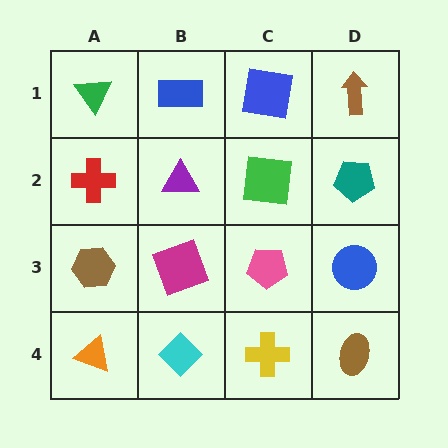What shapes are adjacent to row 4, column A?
A brown hexagon (row 3, column A), a cyan diamond (row 4, column B).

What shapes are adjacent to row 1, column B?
A purple triangle (row 2, column B), a green triangle (row 1, column A), a blue square (row 1, column C).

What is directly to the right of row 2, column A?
A purple triangle.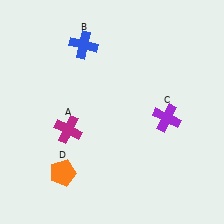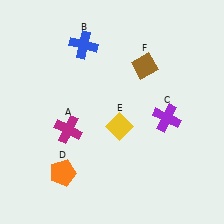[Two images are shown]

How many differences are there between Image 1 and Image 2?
There are 2 differences between the two images.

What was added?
A yellow diamond (E), a brown diamond (F) were added in Image 2.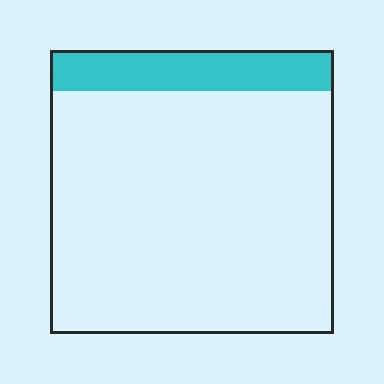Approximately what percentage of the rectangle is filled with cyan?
Approximately 15%.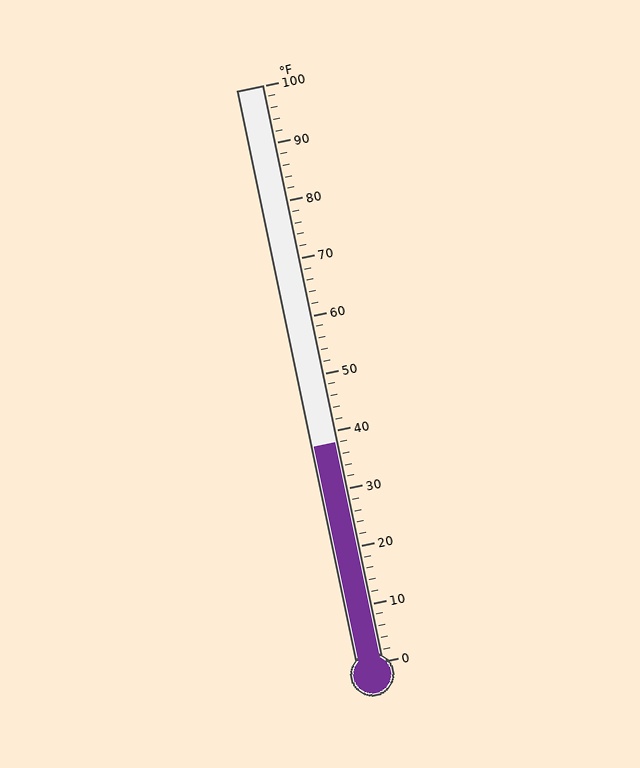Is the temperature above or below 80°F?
The temperature is below 80°F.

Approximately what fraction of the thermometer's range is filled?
The thermometer is filled to approximately 40% of its range.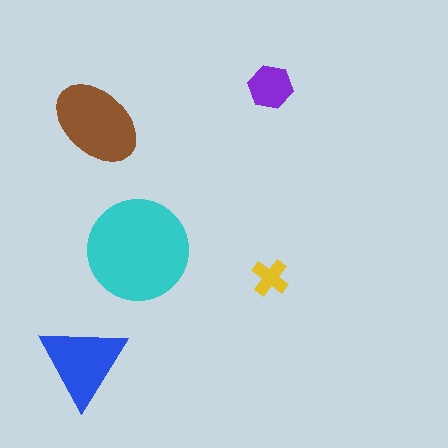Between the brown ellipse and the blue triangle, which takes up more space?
The brown ellipse.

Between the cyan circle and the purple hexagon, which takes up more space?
The cyan circle.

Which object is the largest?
The cyan circle.